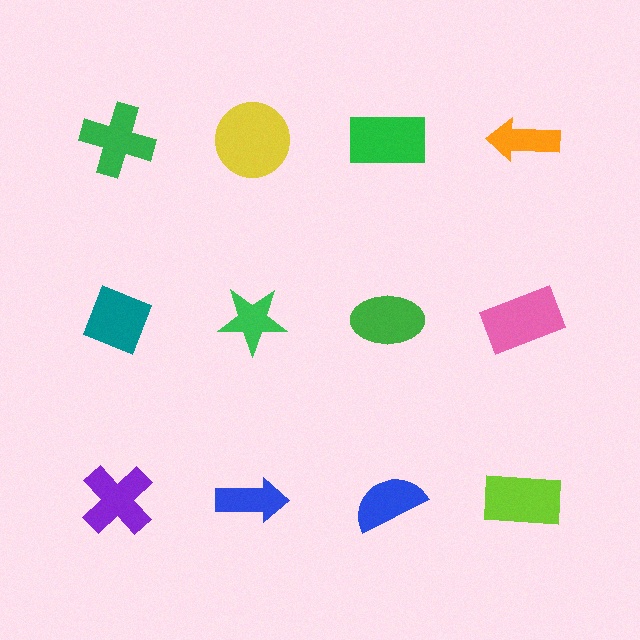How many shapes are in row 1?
4 shapes.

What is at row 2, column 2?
A green star.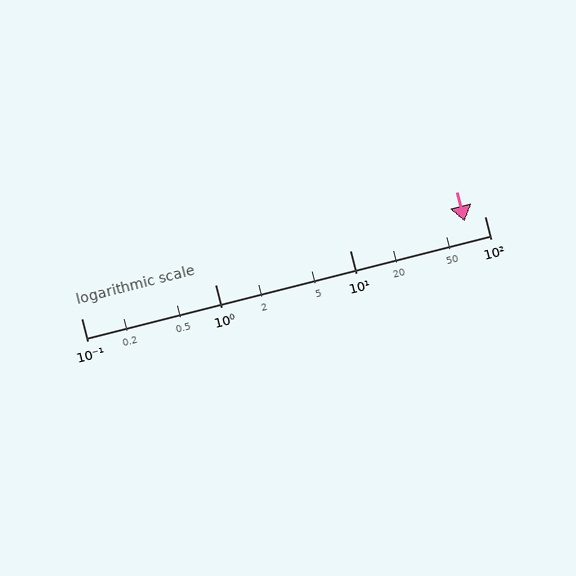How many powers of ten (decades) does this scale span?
The scale spans 3 decades, from 0.1 to 100.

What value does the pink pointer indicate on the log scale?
The pointer indicates approximately 71.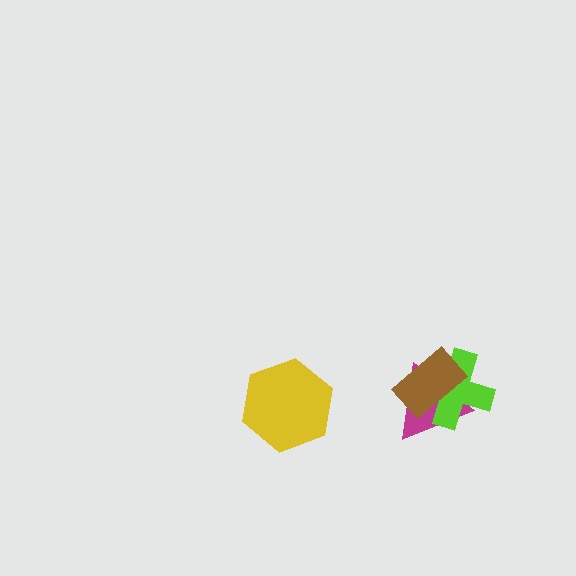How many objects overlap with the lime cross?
2 objects overlap with the lime cross.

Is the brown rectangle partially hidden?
No, no other shape covers it.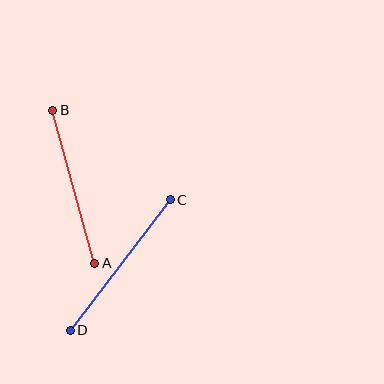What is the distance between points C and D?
The distance is approximately 164 pixels.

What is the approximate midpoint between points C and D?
The midpoint is at approximately (120, 265) pixels.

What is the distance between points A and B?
The distance is approximately 159 pixels.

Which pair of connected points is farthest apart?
Points C and D are farthest apart.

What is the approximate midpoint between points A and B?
The midpoint is at approximately (74, 187) pixels.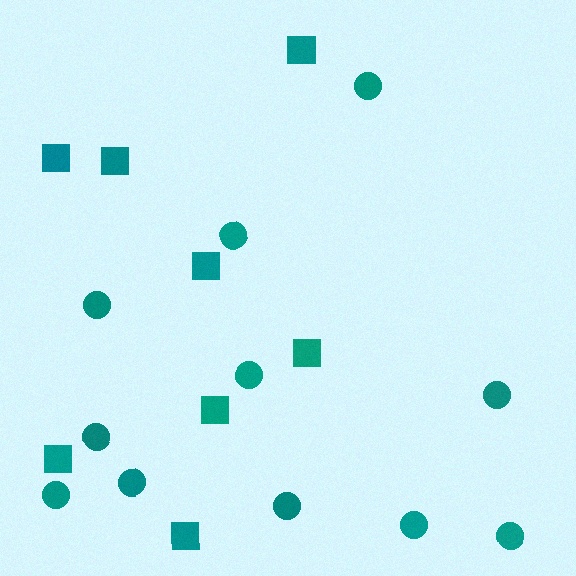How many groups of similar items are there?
There are 2 groups: one group of circles (11) and one group of squares (8).